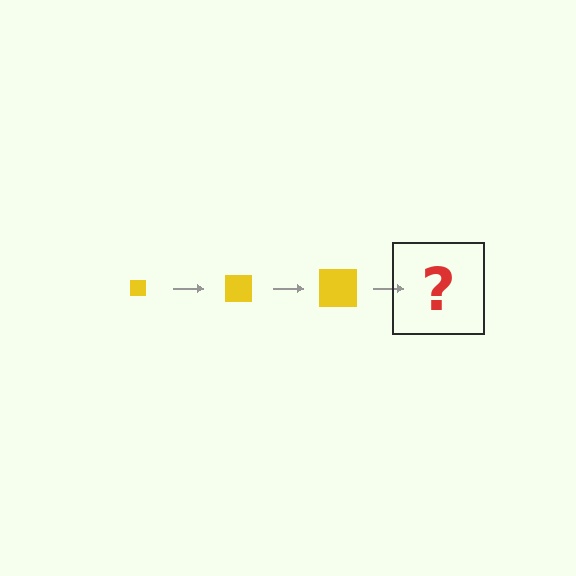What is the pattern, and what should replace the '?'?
The pattern is that the square gets progressively larger each step. The '?' should be a yellow square, larger than the previous one.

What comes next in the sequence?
The next element should be a yellow square, larger than the previous one.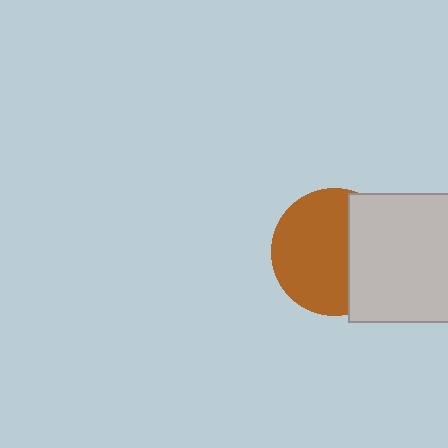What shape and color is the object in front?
The object in front is a light gray square.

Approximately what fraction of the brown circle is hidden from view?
Roughly 37% of the brown circle is hidden behind the light gray square.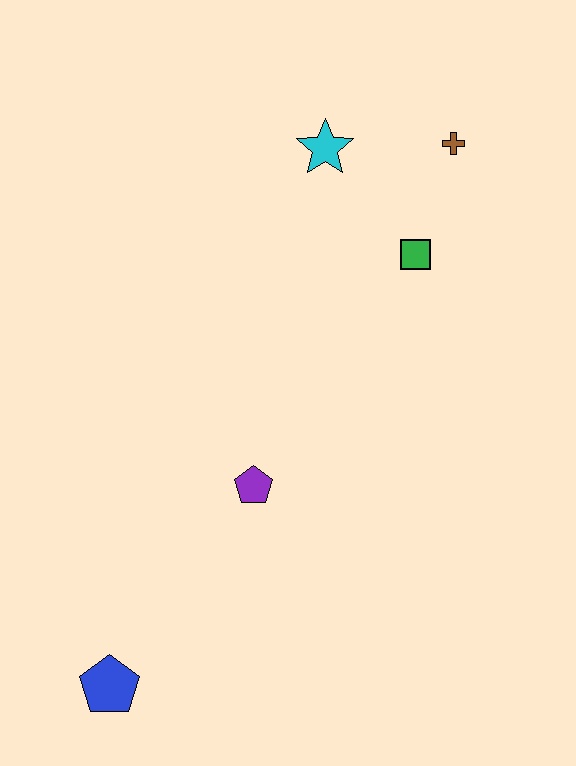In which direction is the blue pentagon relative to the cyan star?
The blue pentagon is below the cyan star.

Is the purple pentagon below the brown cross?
Yes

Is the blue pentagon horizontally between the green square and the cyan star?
No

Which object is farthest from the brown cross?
The blue pentagon is farthest from the brown cross.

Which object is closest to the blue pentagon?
The purple pentagon is closest to the blue pentagon.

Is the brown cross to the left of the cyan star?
No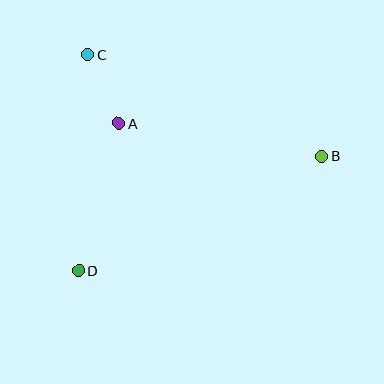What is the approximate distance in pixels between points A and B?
The distance between A and B is approximately 205 pixels.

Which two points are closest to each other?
Points A and C are closest to each other.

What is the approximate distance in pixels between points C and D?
The distance between C and D is approximately 216 pixels.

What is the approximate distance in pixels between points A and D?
The distance between A and D is approximately 153 pixels.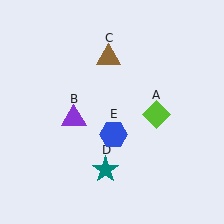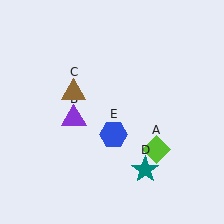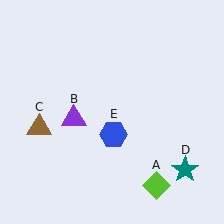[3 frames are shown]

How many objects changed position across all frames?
3 objects changed position: lime diamond (object A), brown triangle (object C), teal star (object D).